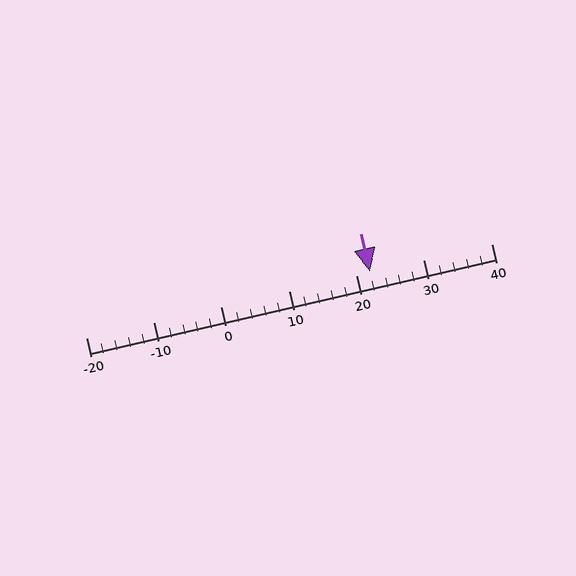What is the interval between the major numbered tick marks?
The major tick marks are spaced 10 units apart.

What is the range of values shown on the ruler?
The ruler shows values from -20 to 40.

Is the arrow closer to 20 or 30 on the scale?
The arrow is closer to 20.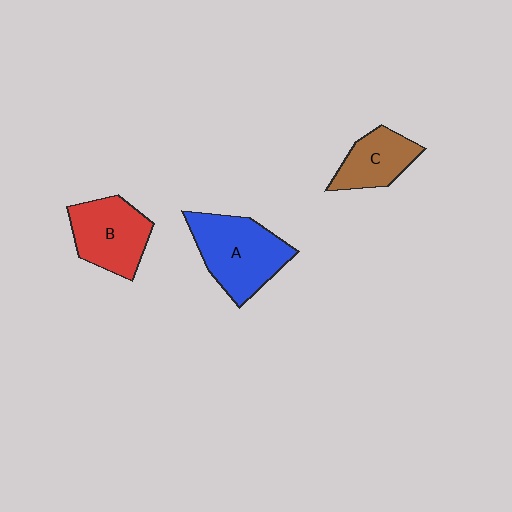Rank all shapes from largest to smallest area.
From largest to smallest: A (blue), B (red), C (brown).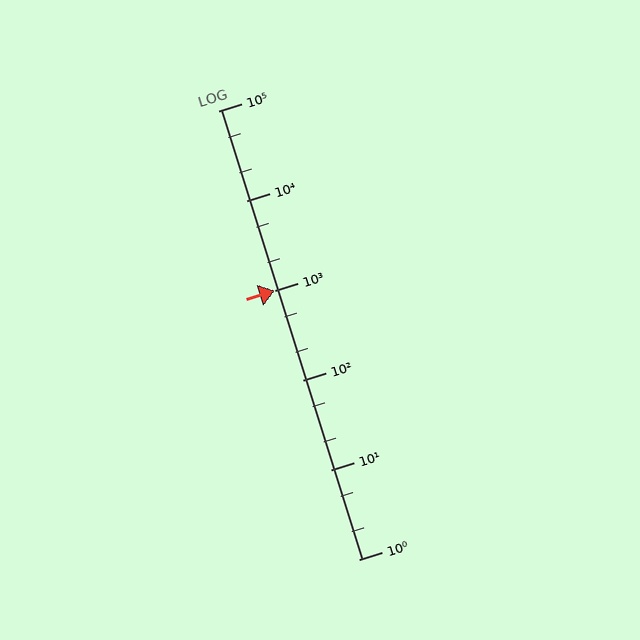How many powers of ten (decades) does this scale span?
The scale spans 5 decades, from 1 to 100000.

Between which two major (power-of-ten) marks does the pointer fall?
The pointer is between 100 and 1000.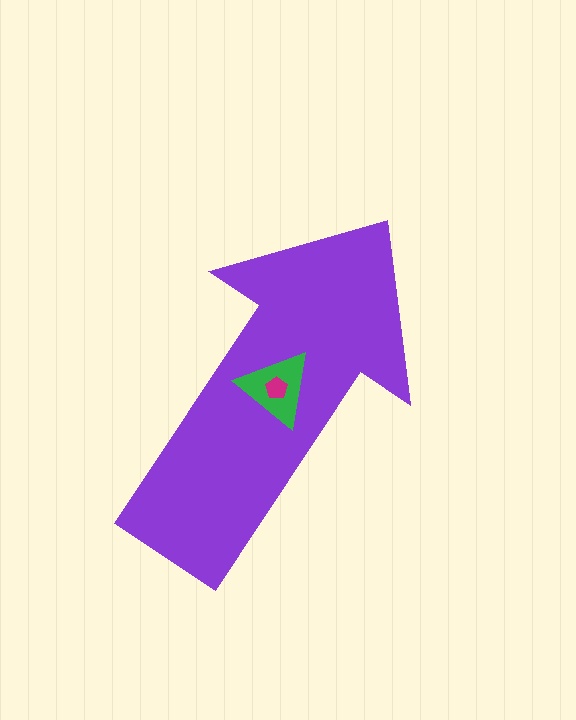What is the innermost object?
The magenta pentagon.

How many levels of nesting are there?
3.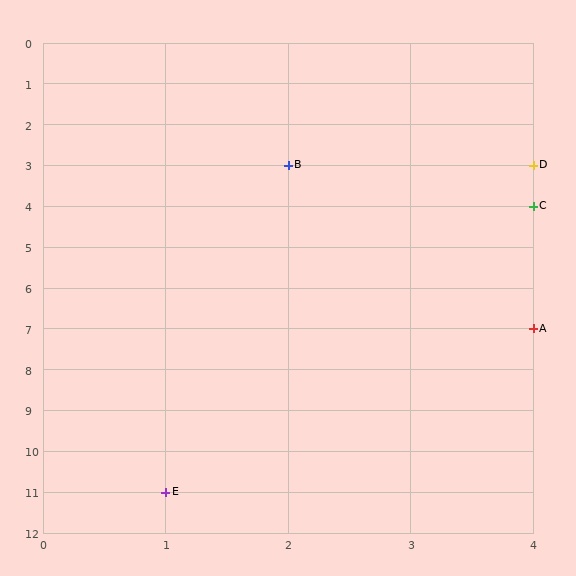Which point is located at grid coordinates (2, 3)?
Point B is at (2, 3).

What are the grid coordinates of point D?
Point D is at grid coordinates (4, 3).